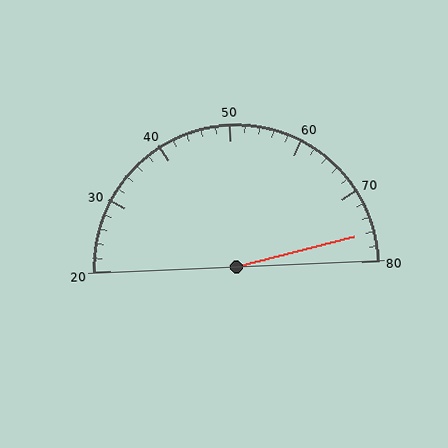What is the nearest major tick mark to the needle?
The nearest major tick mark is 80.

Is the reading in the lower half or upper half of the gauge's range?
The reading is in the upper half of the range (20 to 80).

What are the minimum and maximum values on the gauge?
The gauge ranges from 20 to 80.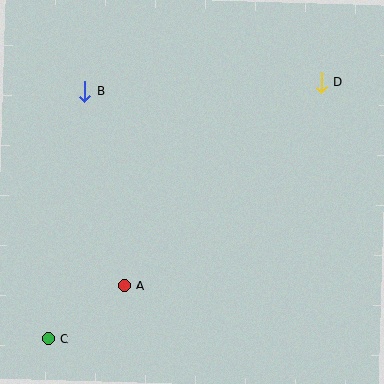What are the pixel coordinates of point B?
Point B is at (85, 91).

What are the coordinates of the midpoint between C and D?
The midpoint between C and D is at (185, 210).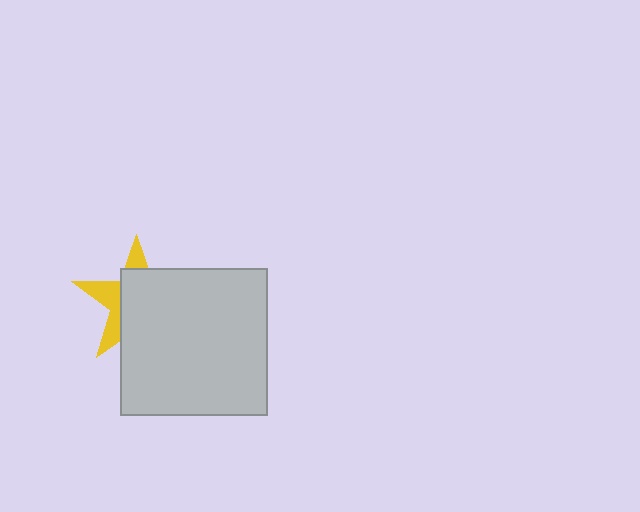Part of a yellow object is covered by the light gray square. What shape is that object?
It is a star.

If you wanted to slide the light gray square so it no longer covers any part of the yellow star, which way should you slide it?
Slide it toward the lower-right — that is the most direct way to separate the two shapes.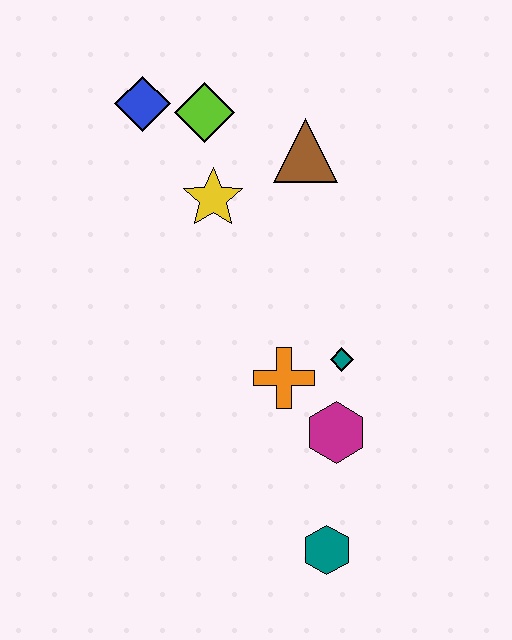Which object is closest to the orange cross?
The teal diamond is closest to the orange cross.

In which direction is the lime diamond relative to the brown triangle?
The lime diamond is to the left of the brown triangle.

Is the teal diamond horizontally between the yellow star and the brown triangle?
No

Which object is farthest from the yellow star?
The teal hexagon is farthest from the yellow star.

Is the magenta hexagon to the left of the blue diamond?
No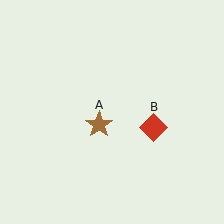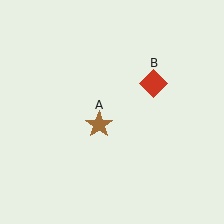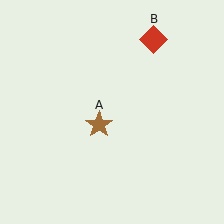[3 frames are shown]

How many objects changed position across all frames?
1 object changed position: red diamond (object B).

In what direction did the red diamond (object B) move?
The red diamond (object B) moved up.